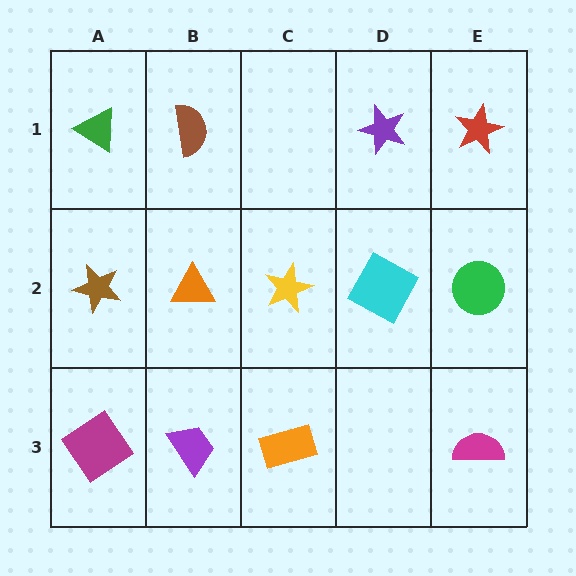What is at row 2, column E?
A green circle.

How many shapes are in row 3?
4 shapes.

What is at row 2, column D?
A cyan square.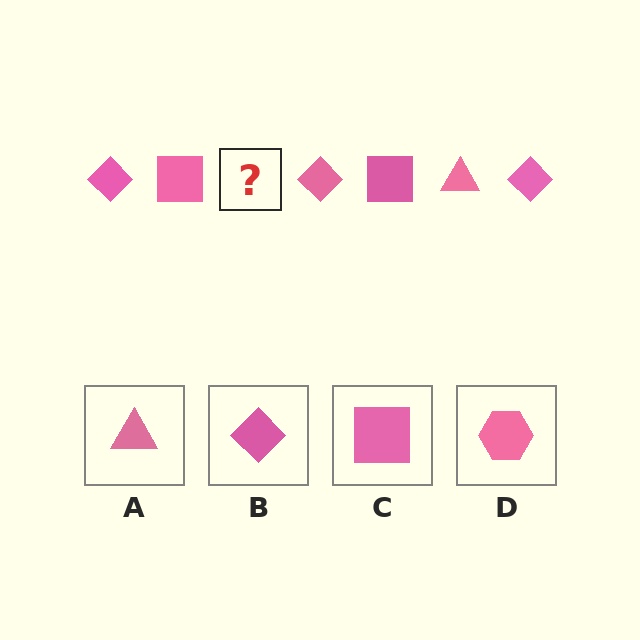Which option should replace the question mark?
Option A.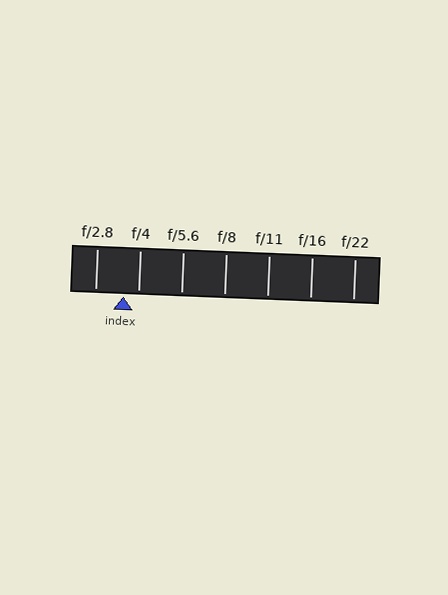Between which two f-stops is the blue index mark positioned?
The index mark is between f/2.8 and f/4.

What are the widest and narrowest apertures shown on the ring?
The widest aperture shown is f/2.8 and the narrowest is f/22.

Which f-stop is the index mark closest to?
The index mark is closest to f/4.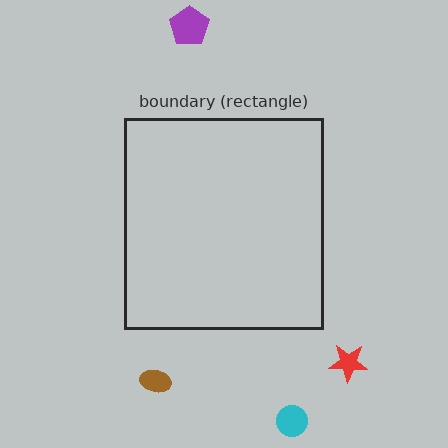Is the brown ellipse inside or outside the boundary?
Outside.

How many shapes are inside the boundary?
0 inside, 4 outside.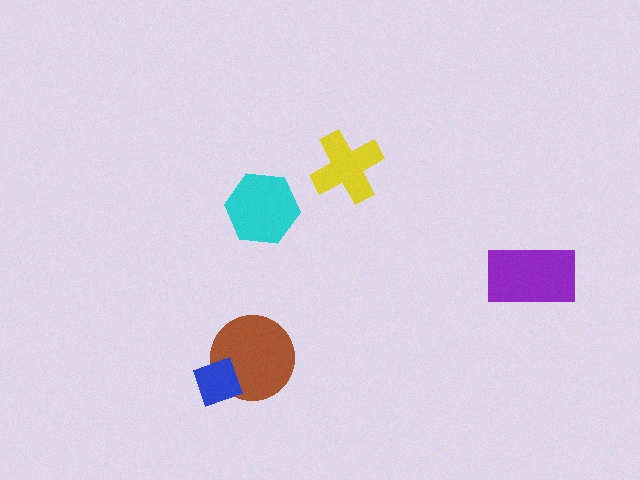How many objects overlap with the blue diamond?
1 object overlaps with the blue diamond.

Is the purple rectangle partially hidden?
No, no other shape covers it.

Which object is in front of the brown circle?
The blue diamond is in front of the brown circle.